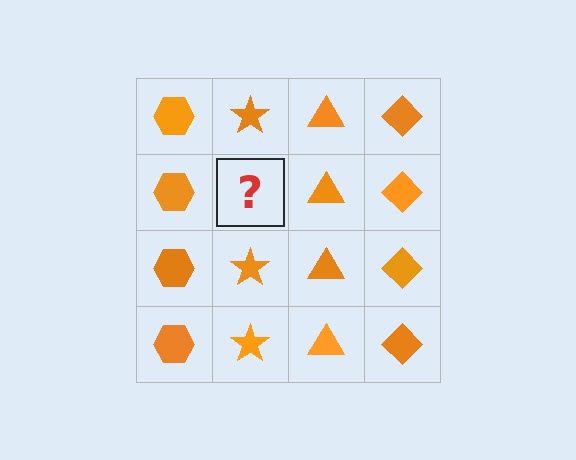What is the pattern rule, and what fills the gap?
The rule is that each column has a consistent shape. The gap should be filled with an orange star.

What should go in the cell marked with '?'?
The missing cell should contain an orange star.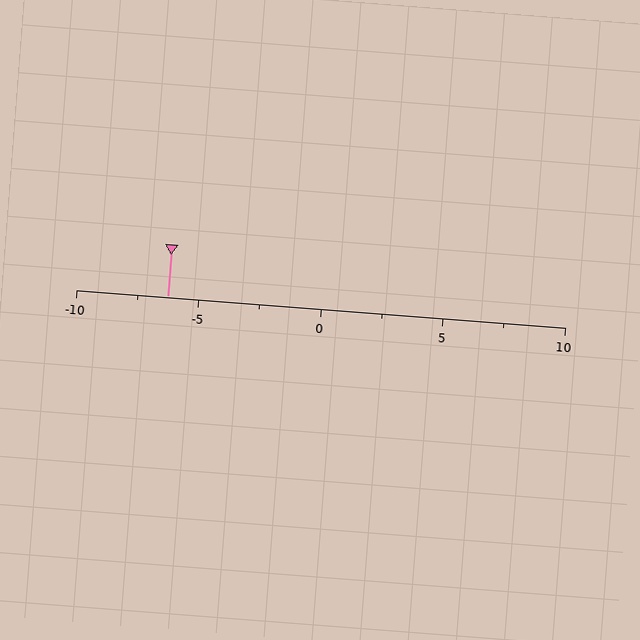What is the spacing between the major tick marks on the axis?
The major ticks are spaced 5 apart.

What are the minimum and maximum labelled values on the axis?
The axis runs from -10 to 10.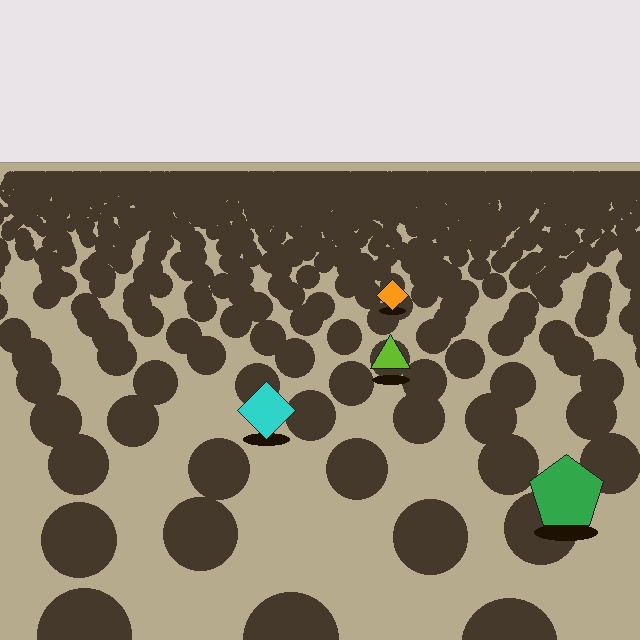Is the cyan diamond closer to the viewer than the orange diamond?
Yes. The cyan diamond is closer — you can tell from the texture gradient: the ground texture is coarser near it.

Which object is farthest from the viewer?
The orange diamond is farthest from the viewer. It appears smaller and the ground texture around it is denser.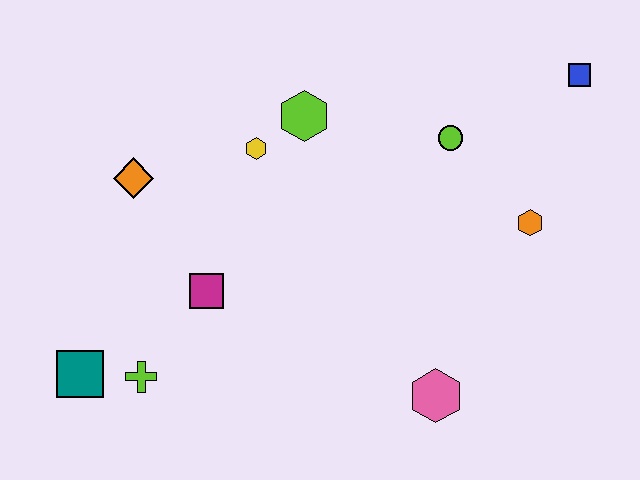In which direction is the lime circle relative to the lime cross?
The lime circle is to the right of the lime cross.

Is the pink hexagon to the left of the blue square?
Yes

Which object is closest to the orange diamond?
The yellow hexagon is closest to the orange diamond.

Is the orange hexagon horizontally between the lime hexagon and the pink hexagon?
No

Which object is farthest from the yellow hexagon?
The blue square is farthest from the yellow hexagon.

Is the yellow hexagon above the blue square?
No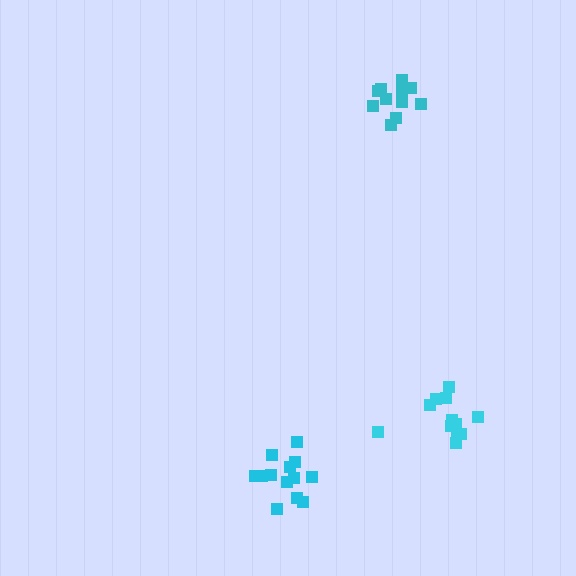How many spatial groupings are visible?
There are 3 spatial groupings.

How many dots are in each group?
Group 1: 11 dots, Group 2: 13 dots, Group 3: 12 dots (36 total).